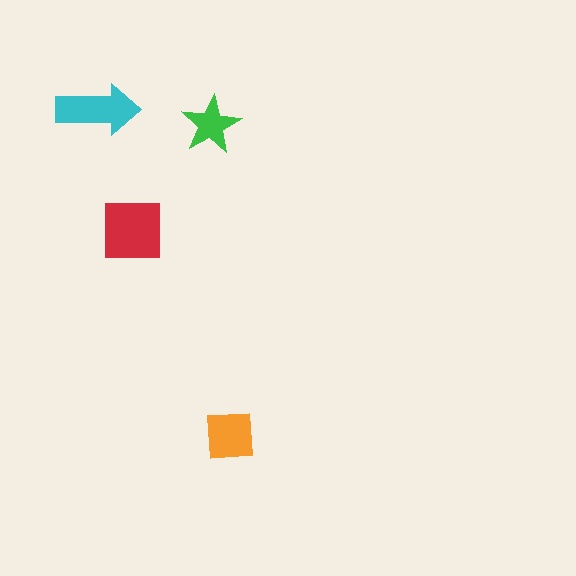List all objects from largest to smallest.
The red square, the cyan arrow, the orange square, the green star.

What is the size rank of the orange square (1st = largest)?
3rd.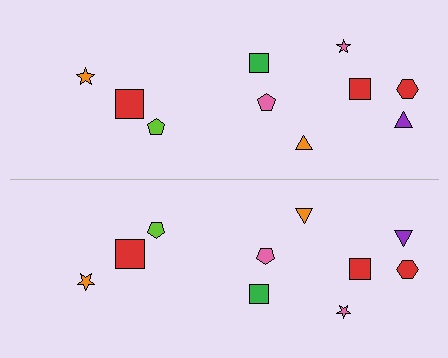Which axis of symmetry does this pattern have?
The pattern has a horizontal axis of symmetry running through the center of the image.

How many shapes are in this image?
There are 20 shapes in this image.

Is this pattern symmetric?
Yes, this pattern has bilateral (reflection) symmetry.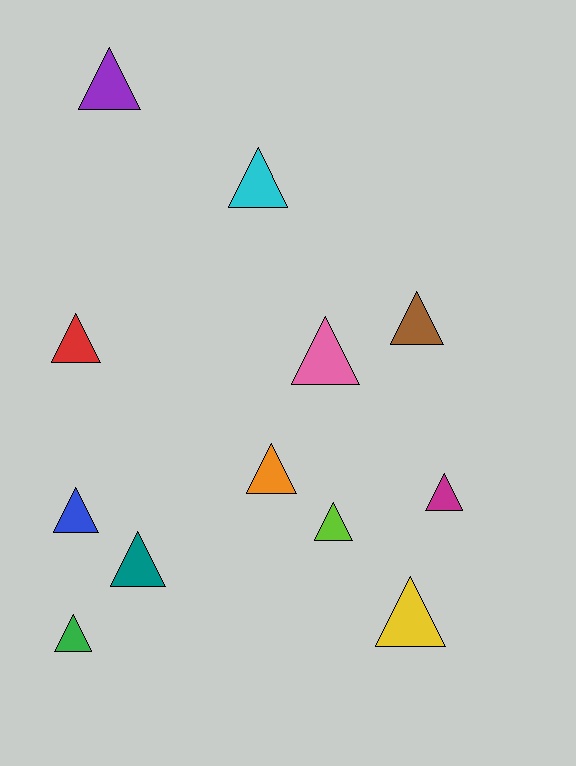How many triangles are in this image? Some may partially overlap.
There are 12 triangles.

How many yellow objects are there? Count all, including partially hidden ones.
There is 1 yellow object.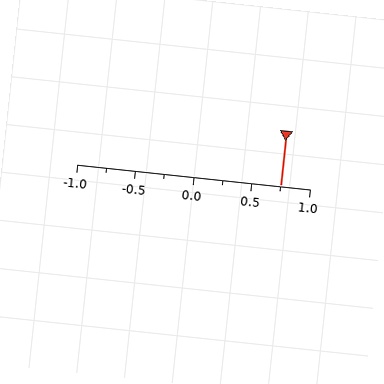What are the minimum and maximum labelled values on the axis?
The axis runs from -1.0 to 1.0.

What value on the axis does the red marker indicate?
The marker indicates approximately 0.75.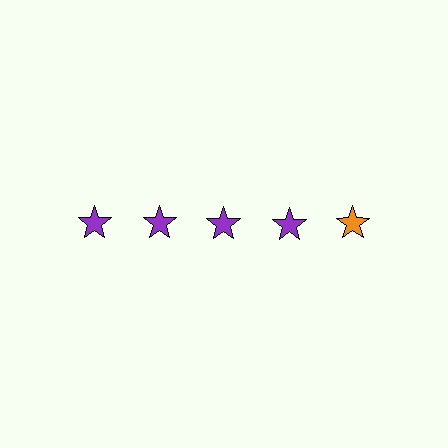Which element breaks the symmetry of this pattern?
The orange star in the top row, rightmost column breaks the symmetry. All other shapes are purple stars.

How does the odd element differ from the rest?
It has a different color: orange instead of purple.